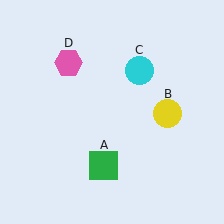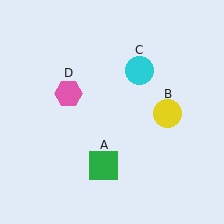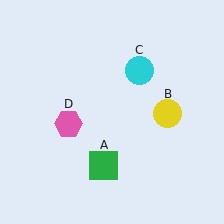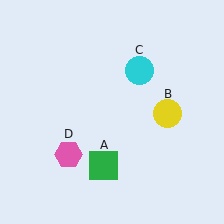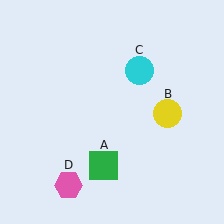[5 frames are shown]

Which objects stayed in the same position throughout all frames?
Green square (object A) and yellow circle (object B) and cyan circle (object C) remained stationary.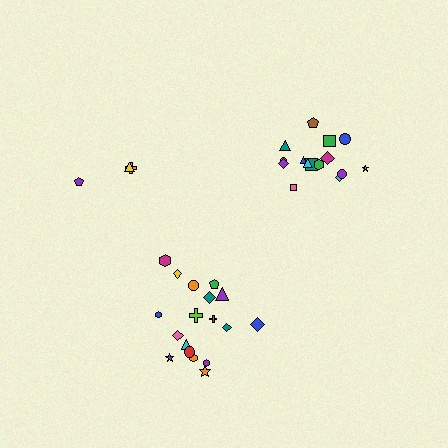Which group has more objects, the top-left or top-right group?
The top-right group.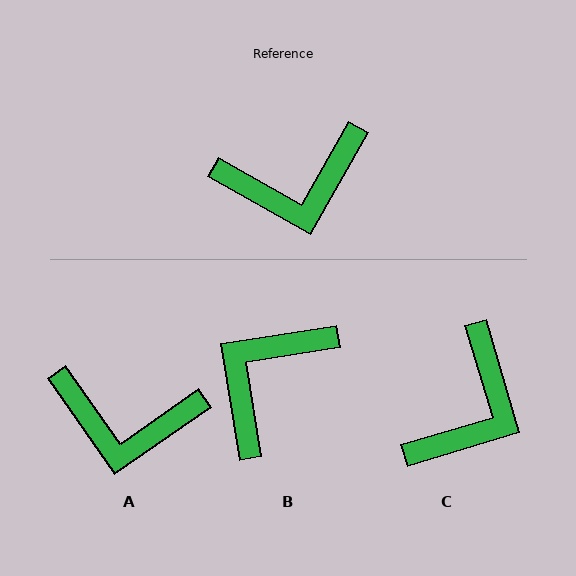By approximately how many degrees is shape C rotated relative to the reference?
Approximately 46 degrees counter-clockwise.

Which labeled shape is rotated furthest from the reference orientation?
B, about 141 degrees away.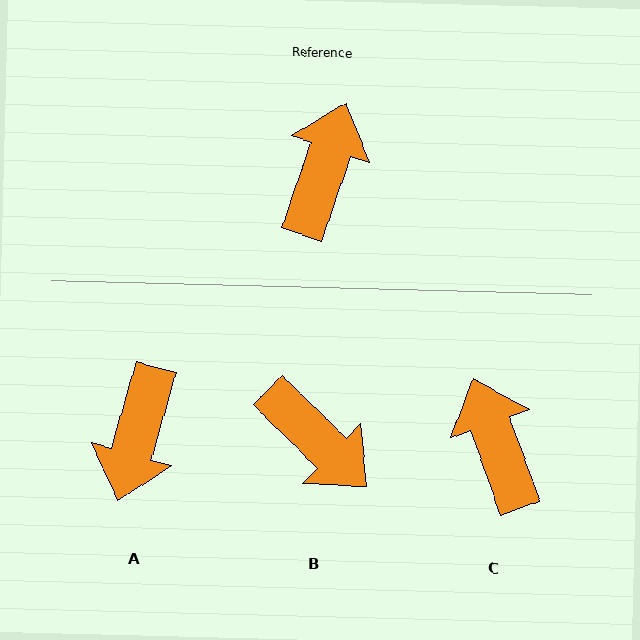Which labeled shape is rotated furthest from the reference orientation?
A, about 177 degrees away.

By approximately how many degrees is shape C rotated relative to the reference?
Approximately 39 degrees counter-clockwise.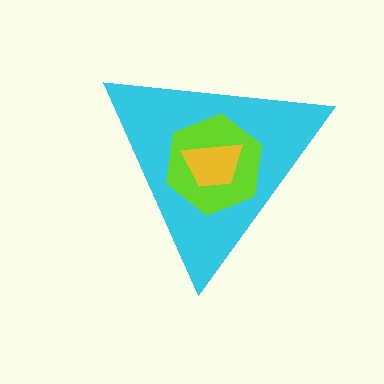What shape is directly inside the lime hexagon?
The yellow trapezoid.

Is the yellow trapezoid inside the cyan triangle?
Yes.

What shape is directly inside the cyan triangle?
The lime hexagon.